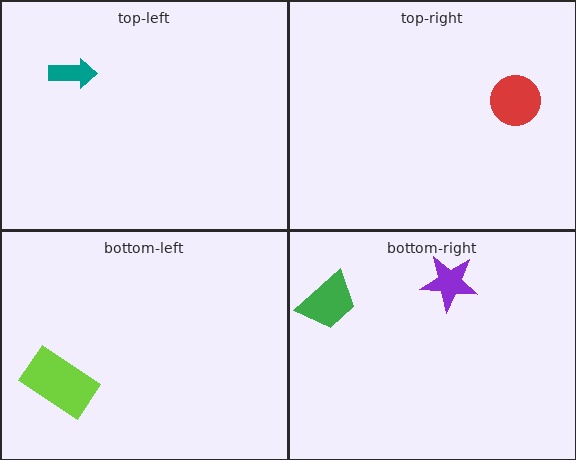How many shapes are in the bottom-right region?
2.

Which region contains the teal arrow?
The top-left region.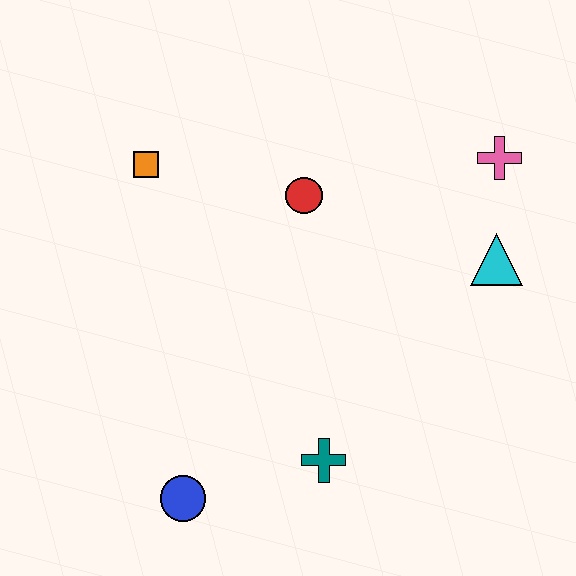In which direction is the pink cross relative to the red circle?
The pink cross is to the right of the red circle.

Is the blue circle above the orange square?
No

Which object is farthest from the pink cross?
The blue circle is farthest from the pink cross.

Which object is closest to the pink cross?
The cyan triangle is closest to the pink cross.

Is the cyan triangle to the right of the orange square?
Yes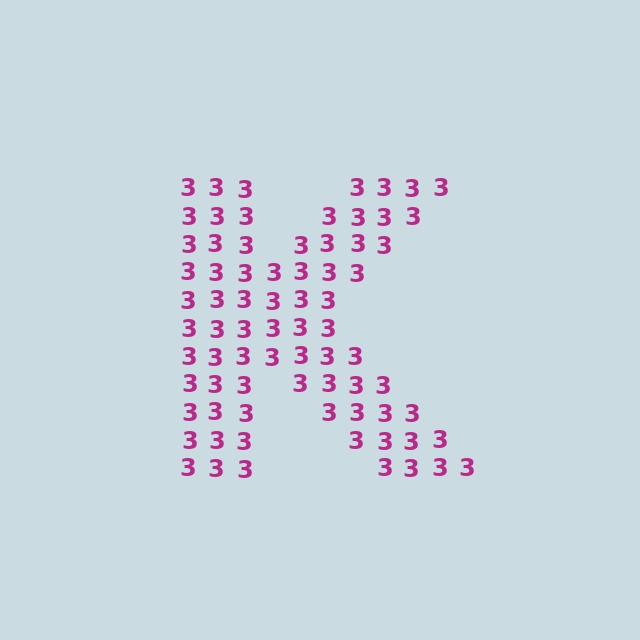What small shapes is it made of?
It is made of small digit 3's.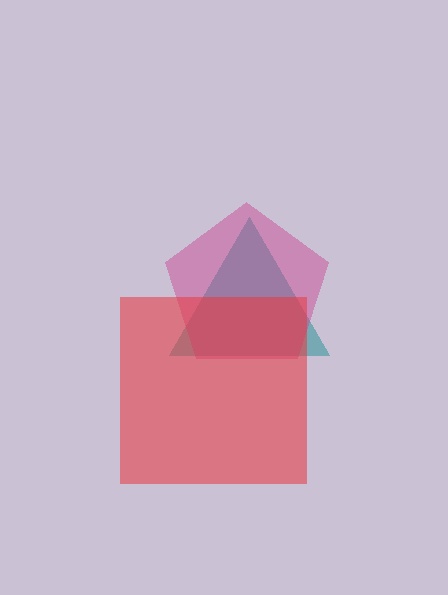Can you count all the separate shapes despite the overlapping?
Yes, there are 3 separate shapes.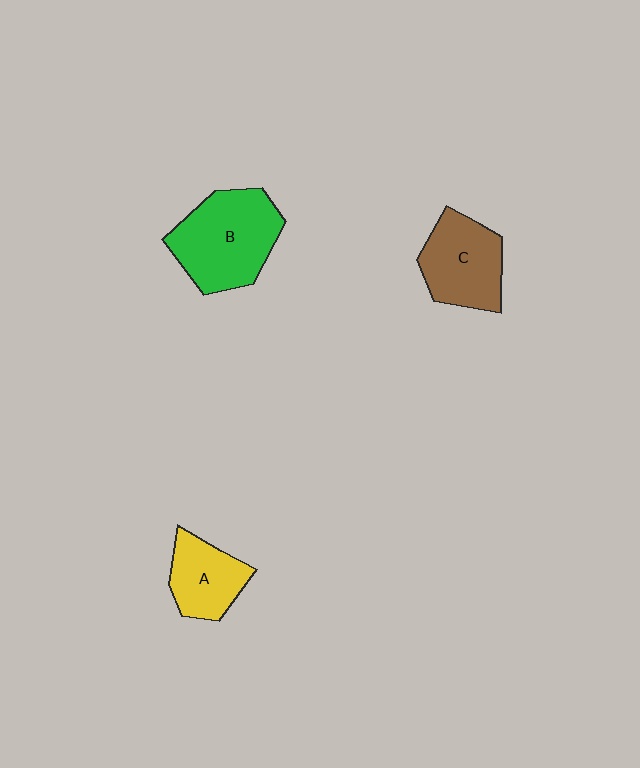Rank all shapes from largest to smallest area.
From largest to smallest: B (green), C (brown), A (yellow).